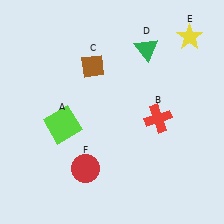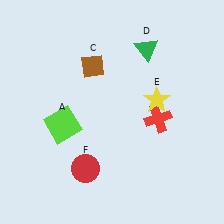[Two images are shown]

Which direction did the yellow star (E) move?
The yellow star (E) moved down.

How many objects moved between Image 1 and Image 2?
1 object moved between the two images.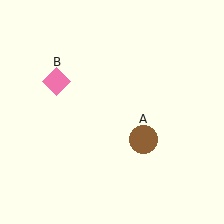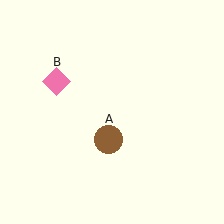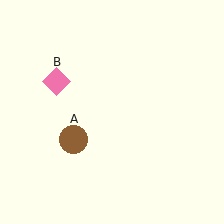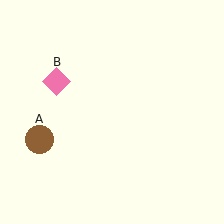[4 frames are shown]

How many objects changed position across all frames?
1 object changed position: brown circle (object A).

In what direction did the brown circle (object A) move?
The brown circle (object A) moved left.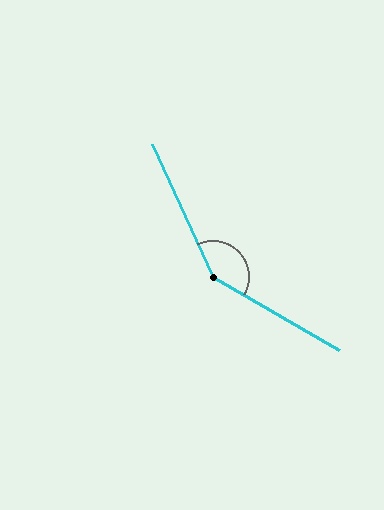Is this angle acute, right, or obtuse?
It is obtuse.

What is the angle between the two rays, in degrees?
Approximately 145 degrees.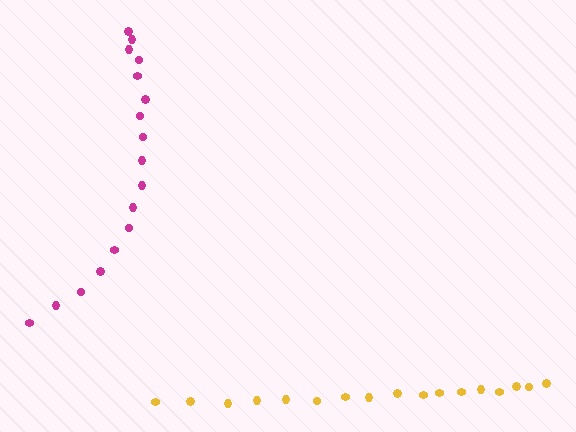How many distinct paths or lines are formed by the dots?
There are 2 distinct paths.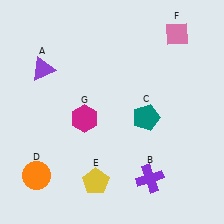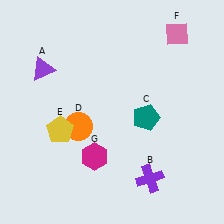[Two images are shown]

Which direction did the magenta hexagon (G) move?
The magenta hexagon (G) moved down.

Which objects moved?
The objects that moved are: the orange circle (D), the yellow pentagon (E), the magenta hexagon (G).